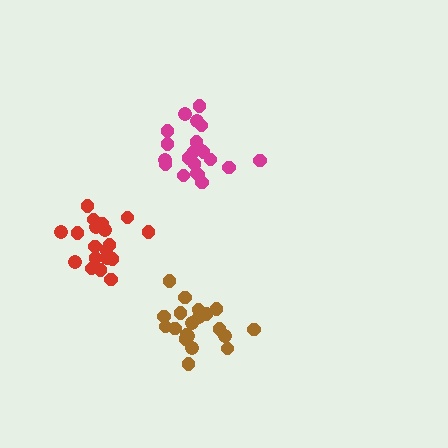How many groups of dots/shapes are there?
There are 3 groups.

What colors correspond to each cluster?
The clusters are colored: magenta, brown, red.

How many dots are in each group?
Group 1: 21 dots, Group 2: 20 dots, Group 3: 19 dots (60 total).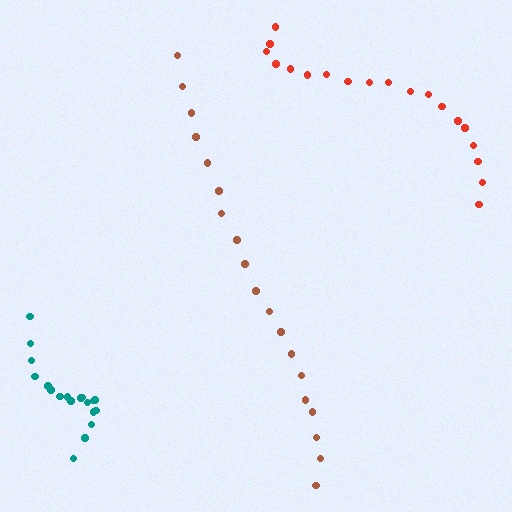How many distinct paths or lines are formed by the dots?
There are 3 distinct paths.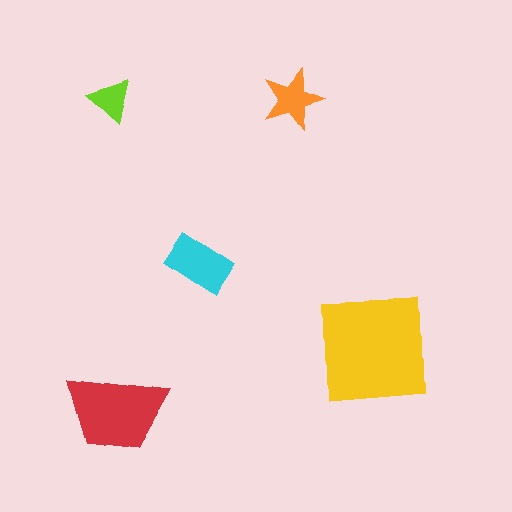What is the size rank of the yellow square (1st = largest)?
1st.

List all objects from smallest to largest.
The lime triangle, the orange star, the cyan rectangle, the red trapezoid, the yellow square.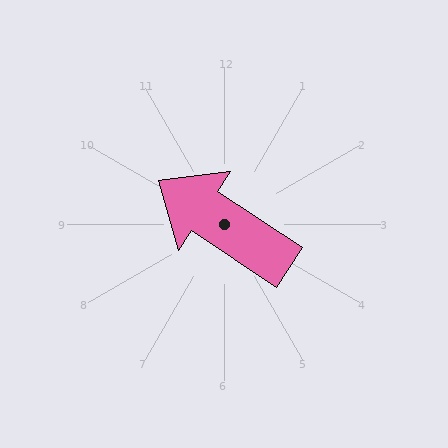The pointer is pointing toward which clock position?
Roughly 10 o'clock.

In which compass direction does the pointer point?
Northwest.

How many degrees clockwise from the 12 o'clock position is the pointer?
Approximately 304 degrees.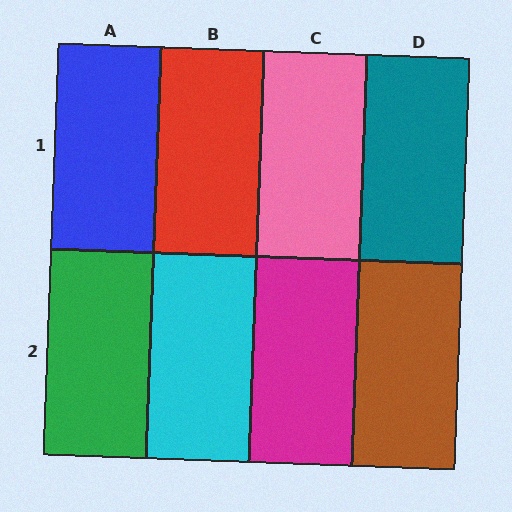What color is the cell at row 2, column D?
Brown.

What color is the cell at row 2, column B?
Cyan.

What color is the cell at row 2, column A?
Green.